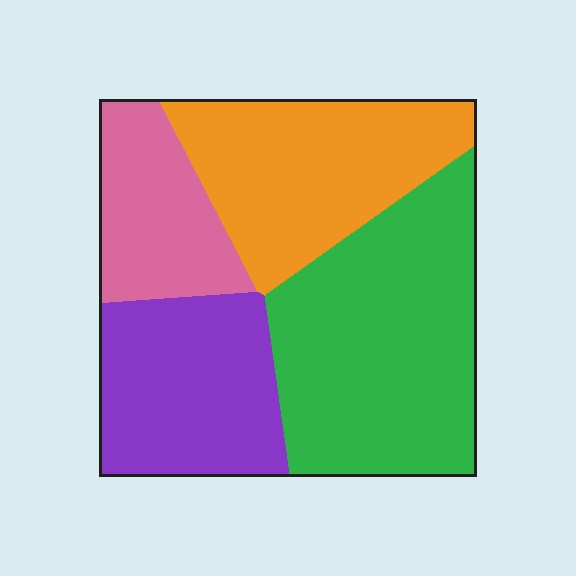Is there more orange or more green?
Green.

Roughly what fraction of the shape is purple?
Purple takes up less than a quarter of the shape.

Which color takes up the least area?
Pink, at roughly 15%.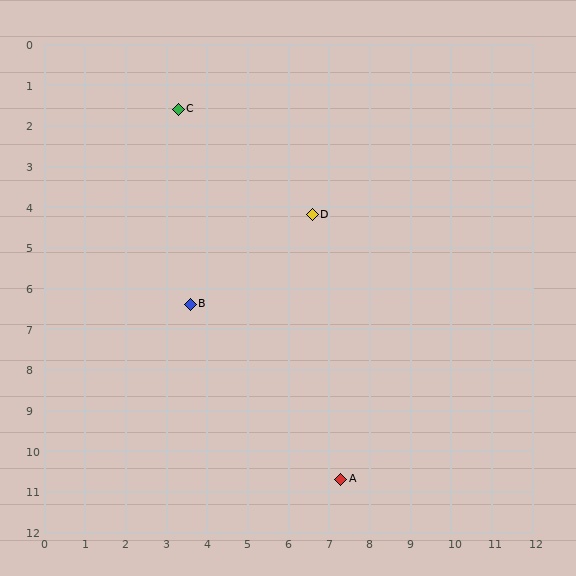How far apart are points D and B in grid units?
Points D and B are about 3.7 grid units apart.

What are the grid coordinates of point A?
Point A is at approximately (7.3, 10.7).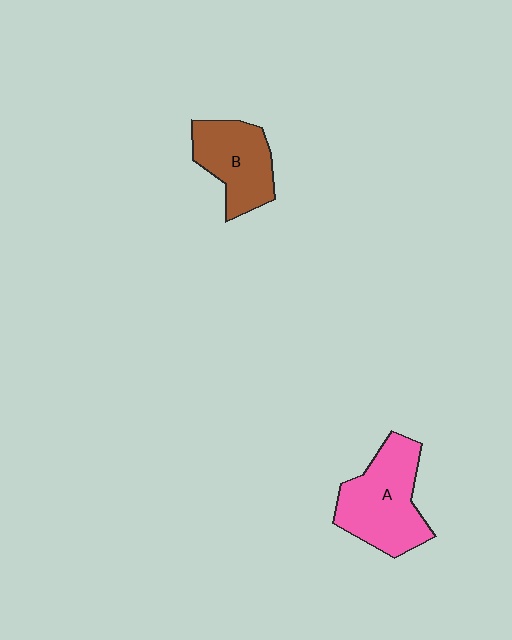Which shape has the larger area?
Shape A (pink).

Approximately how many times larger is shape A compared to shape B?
Approximately 1.3 times.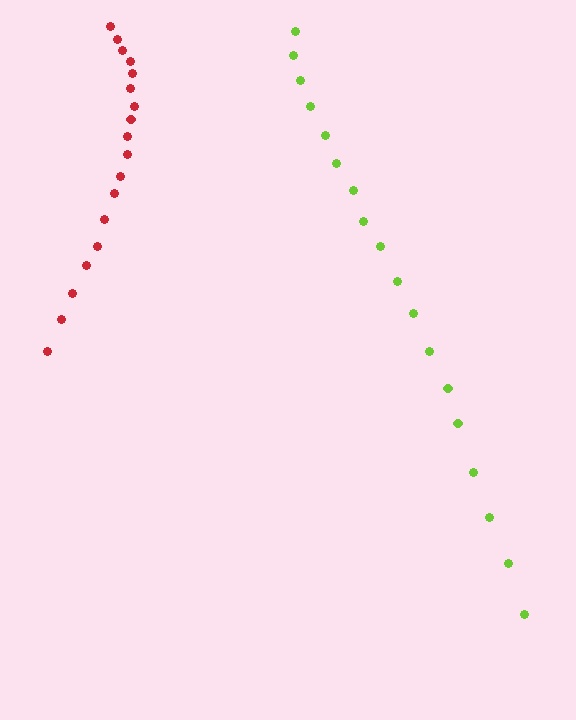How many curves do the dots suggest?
There are 2 distinct paths.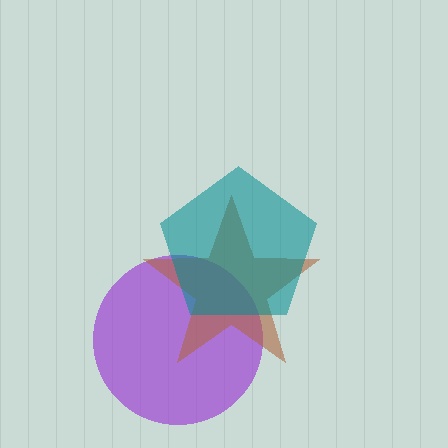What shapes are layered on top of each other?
The layered shapes are: a purple circle, a brown star, a teal pentagon.